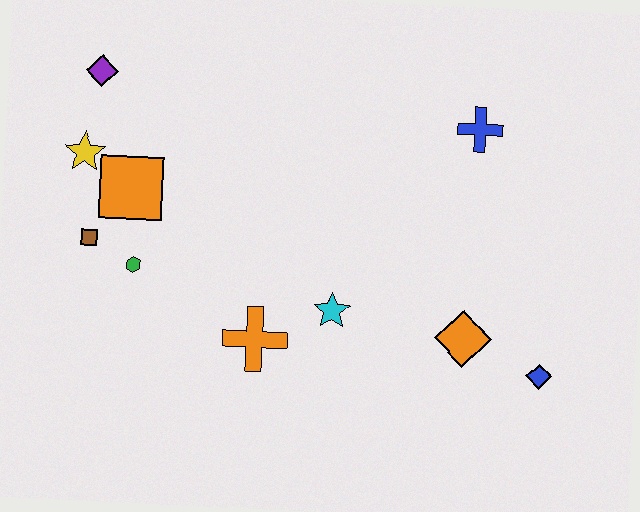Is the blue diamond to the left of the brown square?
No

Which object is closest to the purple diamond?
The yellow star is closest to the purple diamond.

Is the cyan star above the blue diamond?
Yes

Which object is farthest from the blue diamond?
The purple diamond is farthest from the blue diamond.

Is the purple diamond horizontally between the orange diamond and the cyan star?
No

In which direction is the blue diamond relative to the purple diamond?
The blue diamond is to the right of the purple diamond.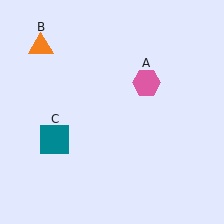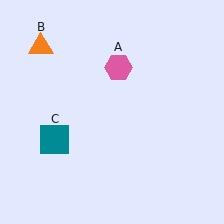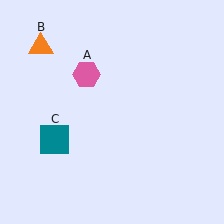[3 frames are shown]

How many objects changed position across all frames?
1 object changed position: pink hexagon (object A).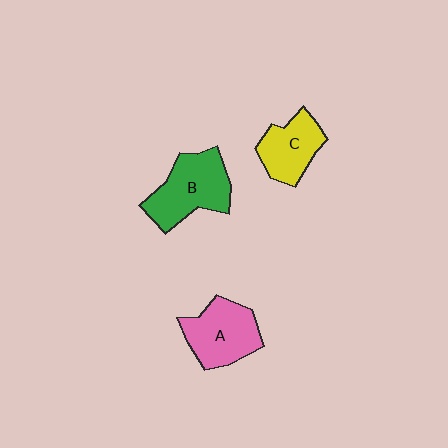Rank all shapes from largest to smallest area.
From largest to smallest: B (green), A (pink), C (yellow).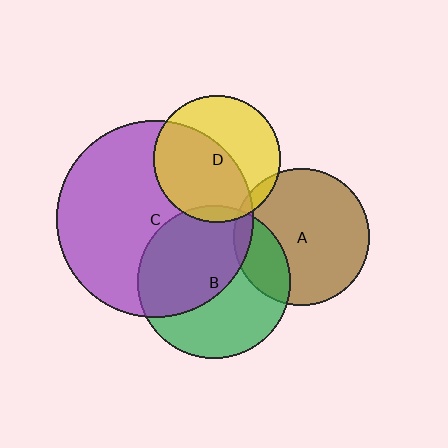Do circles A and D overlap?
Yes.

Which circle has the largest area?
Circle C (purple).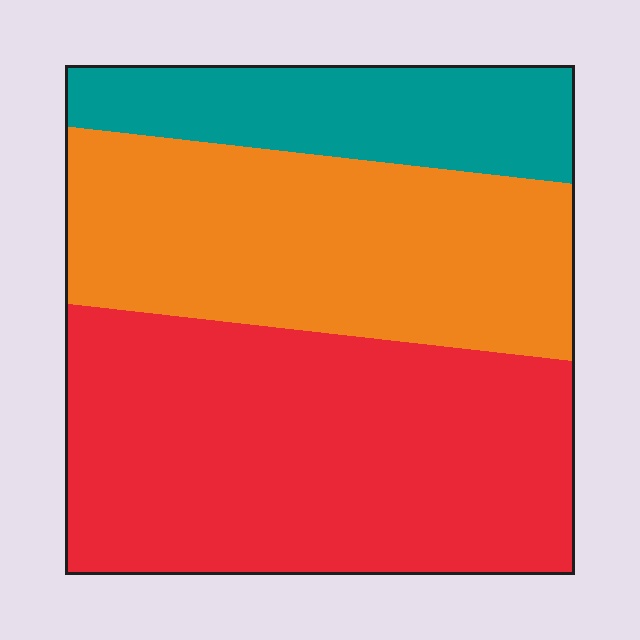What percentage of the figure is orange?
Orange takes up about one third (1/3) of the figure.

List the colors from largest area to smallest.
From largest to smallest: red, orange, teal.